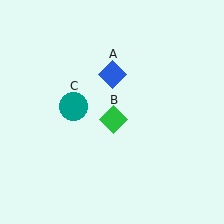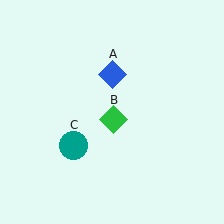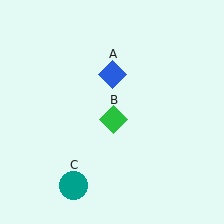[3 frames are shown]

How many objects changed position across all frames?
1 object changed position: teal circle (object C).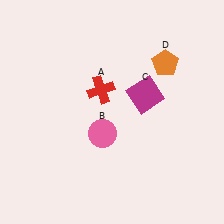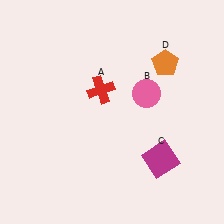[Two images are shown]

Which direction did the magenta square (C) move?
The magenta square (C) moved down.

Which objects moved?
The objects that moved are: the pink circle (B), the magenta square (C).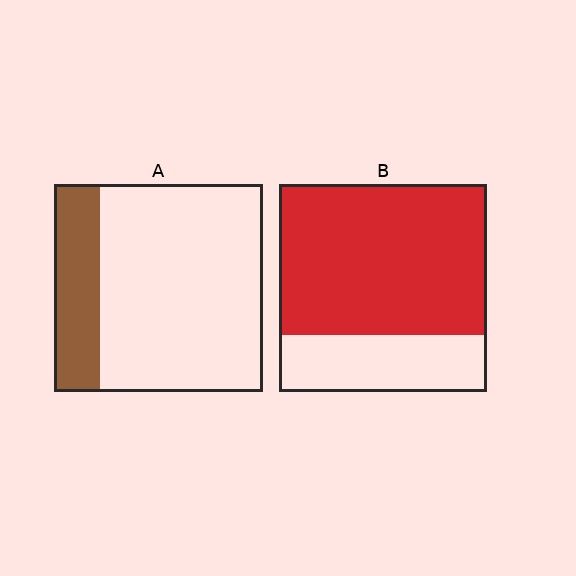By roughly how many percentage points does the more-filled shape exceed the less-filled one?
By roughly 50 percentage points (B over A).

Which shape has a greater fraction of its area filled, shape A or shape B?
Shape B.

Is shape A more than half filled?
No.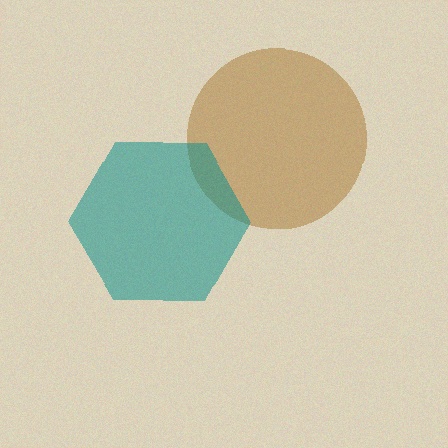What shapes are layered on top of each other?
The layered shapes are: a brown circle, a teal hexagon.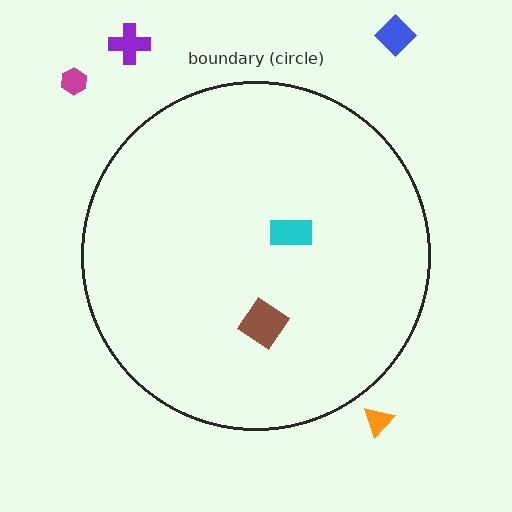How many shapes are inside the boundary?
2 inside, 4 outside.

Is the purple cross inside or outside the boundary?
Outside.